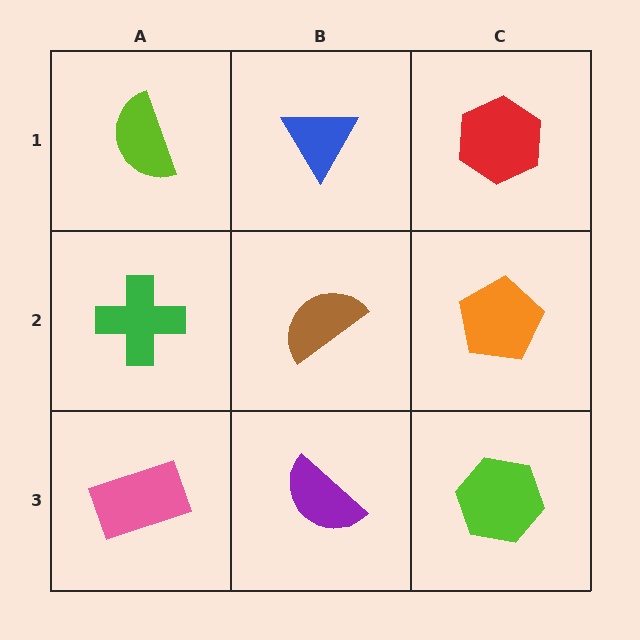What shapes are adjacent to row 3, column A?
A green cross (row 2, column A), a purple semicircle (row 3, column B).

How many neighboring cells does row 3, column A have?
2.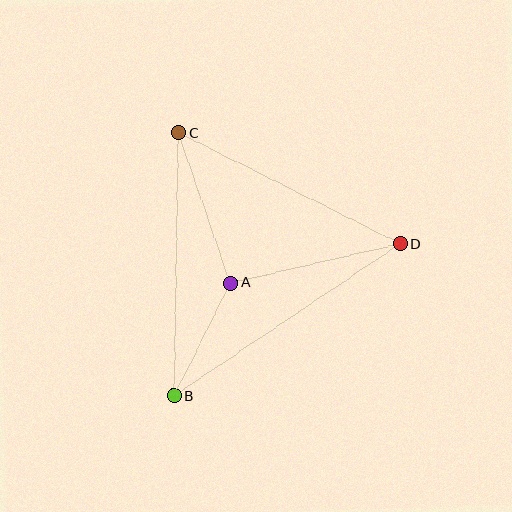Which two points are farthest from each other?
Points B and D are farthest from each other.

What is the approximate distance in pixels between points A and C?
The distance between A and C is approximately 159 pixels.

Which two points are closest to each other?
Points A and B are closest to each other.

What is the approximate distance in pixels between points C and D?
The distance between C and D is approximately 248 pixels.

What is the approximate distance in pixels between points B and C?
The distance between B and C is approximately 264 pixels.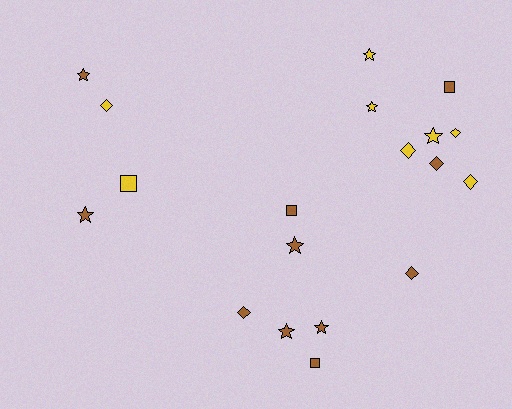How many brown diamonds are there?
There are 3 brown diamonds.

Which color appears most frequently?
Brown, with 11 objects.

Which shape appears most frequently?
Star, with 8 objects.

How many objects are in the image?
There are 19 objects.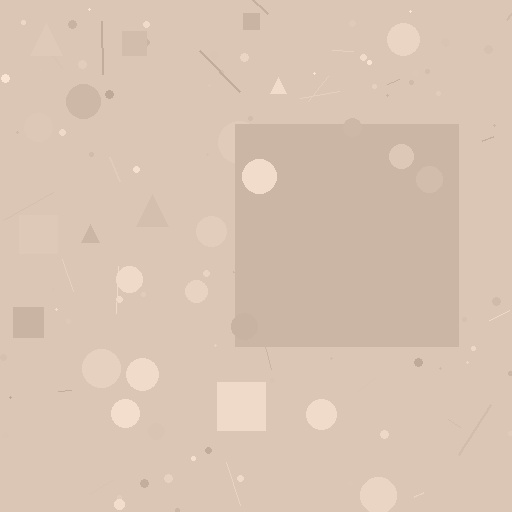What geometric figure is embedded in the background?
A square is embedded in the background.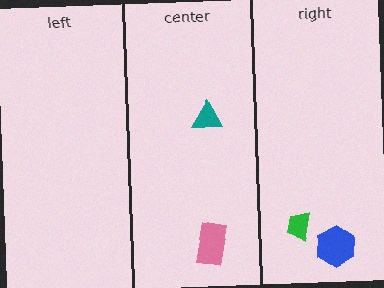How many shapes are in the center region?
2.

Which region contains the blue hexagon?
The right region.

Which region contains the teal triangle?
The center region.